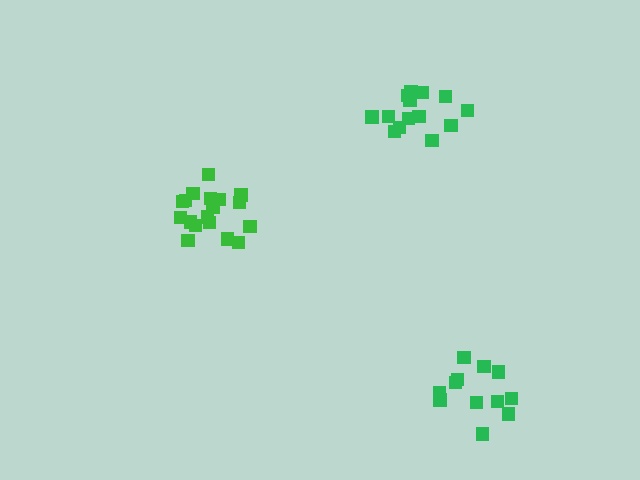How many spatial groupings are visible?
There are 3 spatial groupings.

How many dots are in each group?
Group 1: 14 dots, Group 2: 18 dots, Group 3: 12 dots (44 total).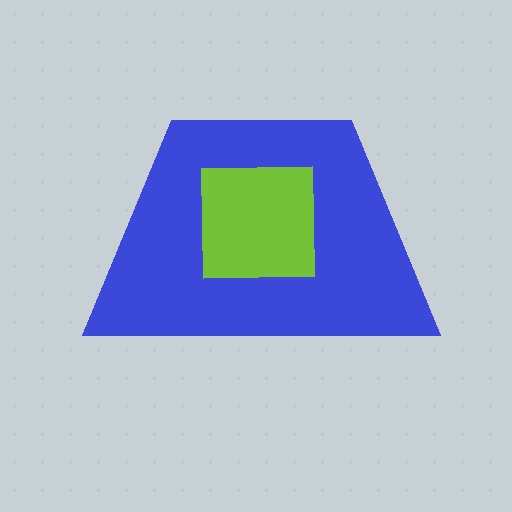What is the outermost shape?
The blue trapezoid.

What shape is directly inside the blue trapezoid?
The lime square.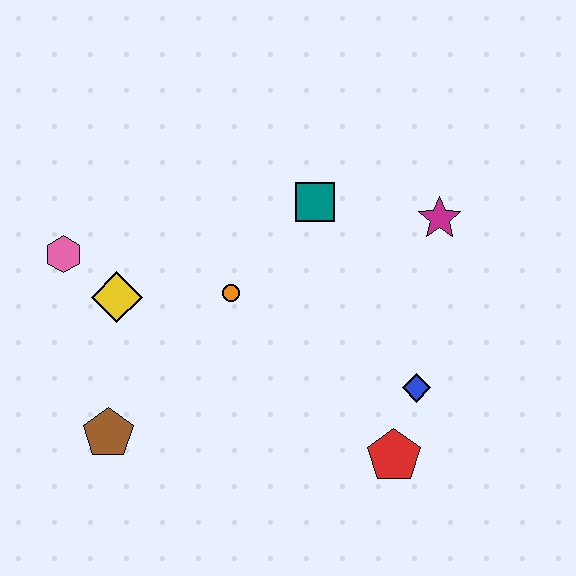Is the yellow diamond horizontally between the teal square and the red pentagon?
No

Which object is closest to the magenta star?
The teal square is closest to the magenta star.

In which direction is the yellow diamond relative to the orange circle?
The yellow diamond is to the left of the orange circle.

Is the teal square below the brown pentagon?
No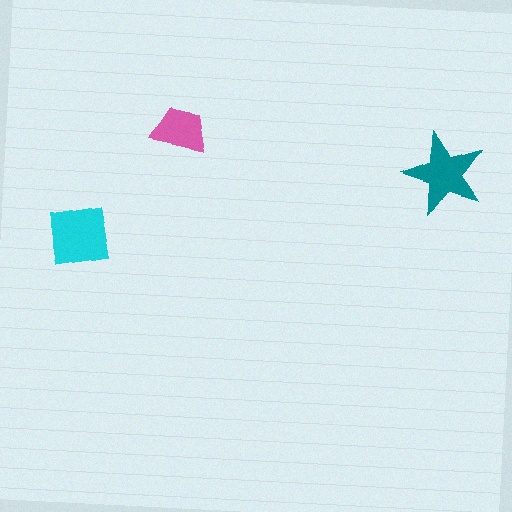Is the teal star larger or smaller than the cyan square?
Smaller.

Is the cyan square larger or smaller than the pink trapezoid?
Larger.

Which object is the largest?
The cyan square.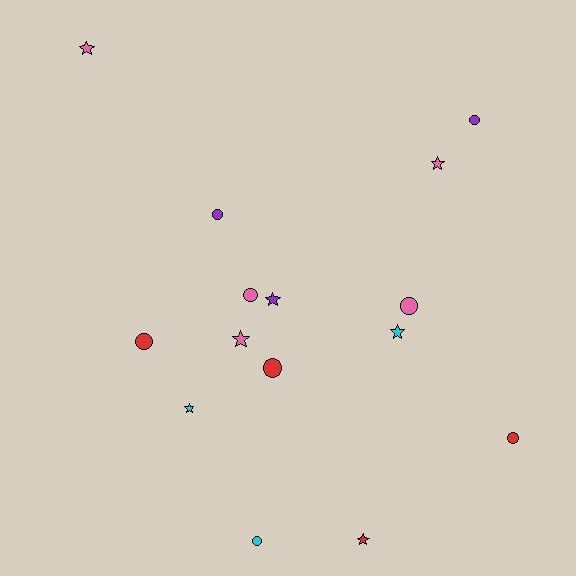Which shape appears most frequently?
Circle, with 8 objects.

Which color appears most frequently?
Pink, with 5 objects.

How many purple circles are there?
There are 2 purple circles.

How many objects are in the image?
There are 15 objects.